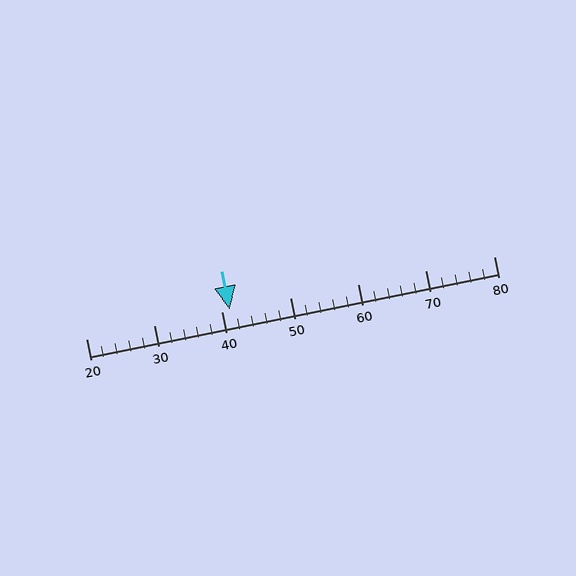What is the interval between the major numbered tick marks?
The major tick marks are spaced 10 units apart.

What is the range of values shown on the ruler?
The ruler shows values from 20 to 80.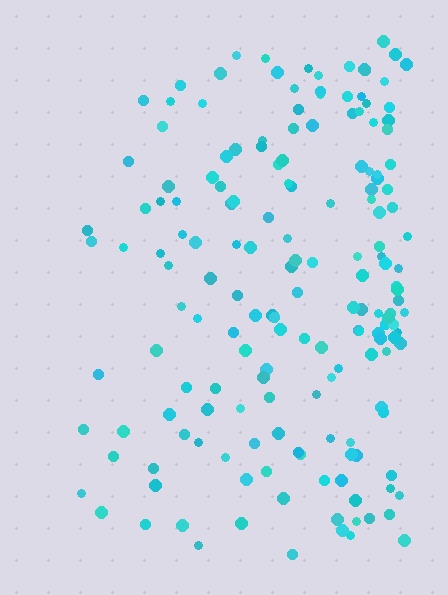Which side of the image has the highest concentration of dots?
The right.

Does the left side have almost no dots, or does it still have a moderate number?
Still a moderate number, just noticeably fewer than the right.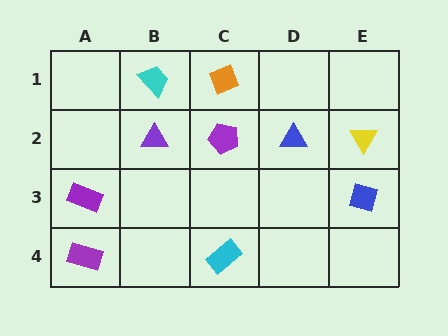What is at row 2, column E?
A yellow triangle.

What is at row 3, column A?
A purple rectangle.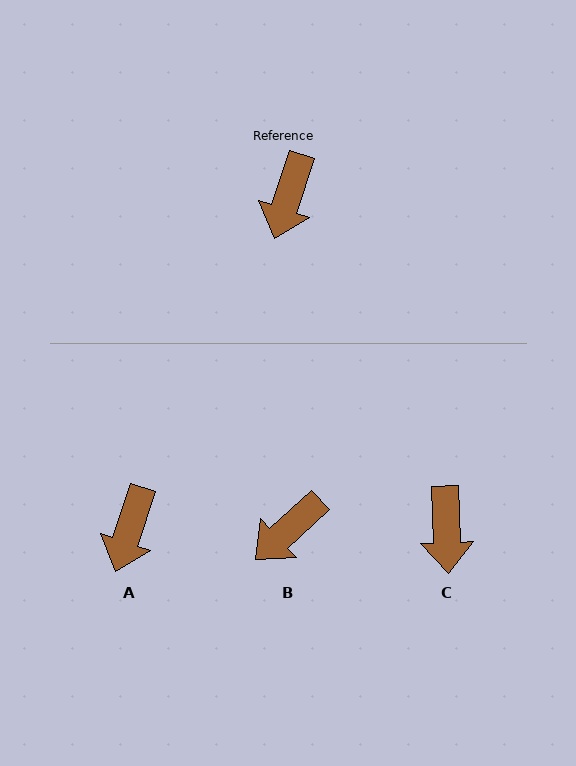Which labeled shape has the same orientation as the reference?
A.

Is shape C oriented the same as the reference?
No, it is off by about 20 degrees.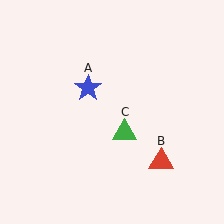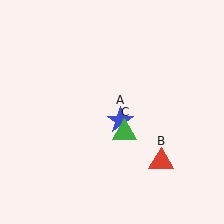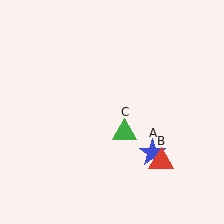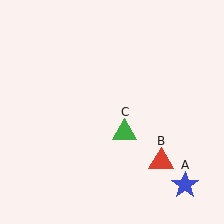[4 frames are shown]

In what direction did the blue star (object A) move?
The blue star (object A) moved down and to the right.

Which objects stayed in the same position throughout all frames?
Red triangle (object B) and green triangle (object C) remained stationary.